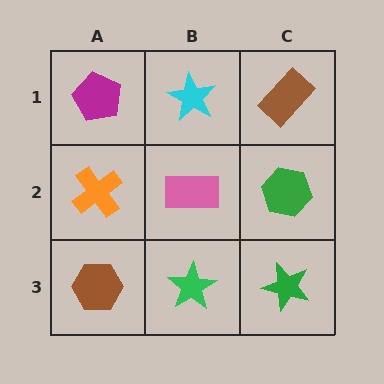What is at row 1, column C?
A brown rectangle.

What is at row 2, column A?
An orange cross.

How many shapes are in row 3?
3 shapes.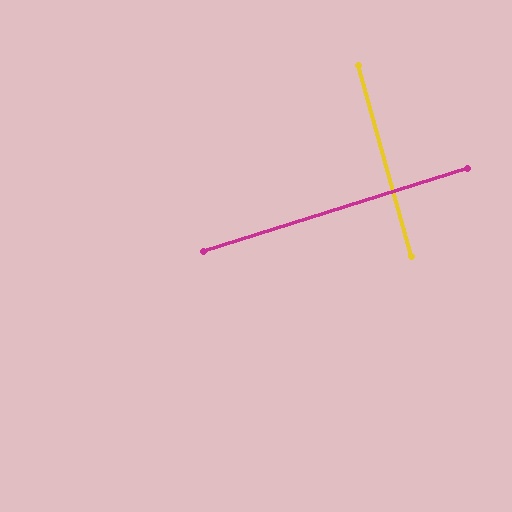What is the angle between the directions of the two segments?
Approximately 88 degrees.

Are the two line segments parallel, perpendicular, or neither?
Perpendicular — they meet at approximately 88°.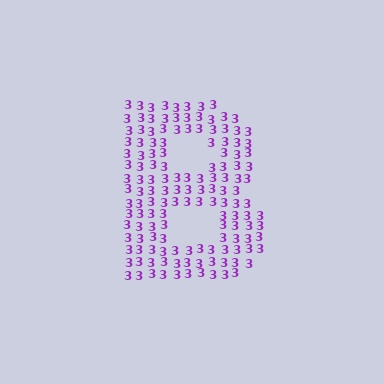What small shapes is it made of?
It is made of small digit 3's.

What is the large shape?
The large shape is the letter B.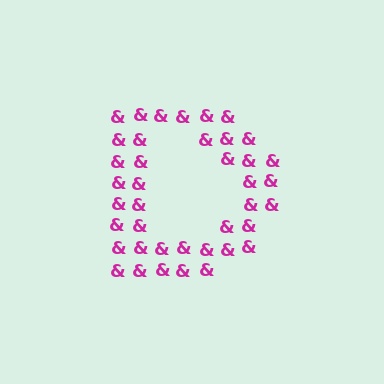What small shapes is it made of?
It is made of small ampersands.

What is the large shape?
The large shape is the letter D.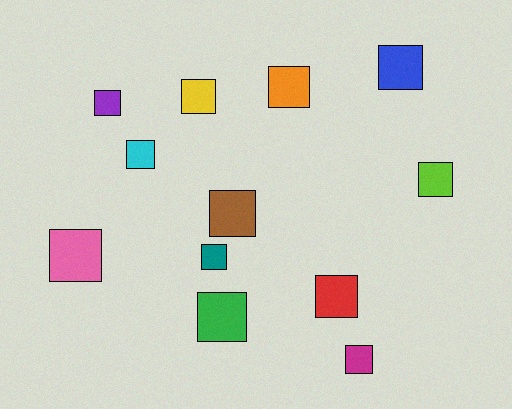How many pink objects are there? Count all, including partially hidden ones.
There is 1 pink object.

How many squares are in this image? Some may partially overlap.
There are 12 squares.